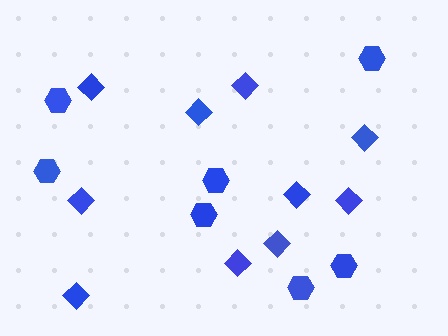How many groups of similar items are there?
There are 2 groups: one group of hexagons (7) and one group of diamonds (10).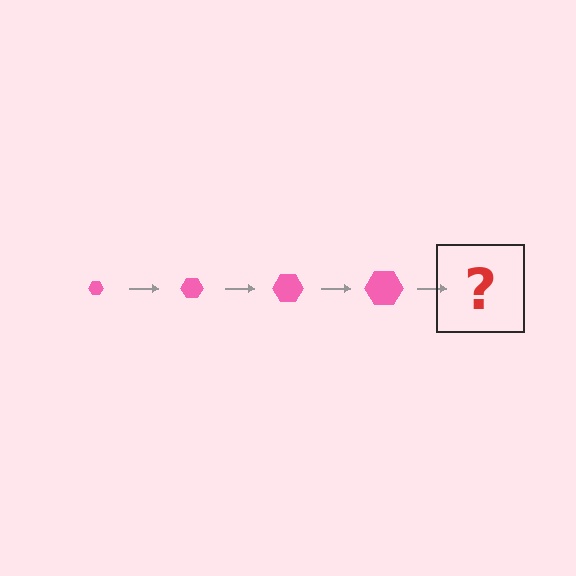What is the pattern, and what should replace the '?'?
The pattern is that the hexagon gets progressively larger each step. The '?' should be a pink hexagon, larger than the previous one.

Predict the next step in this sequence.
The next step is a pink hexagon, larger than the previous one.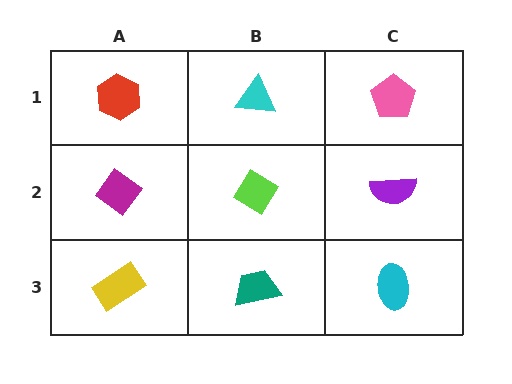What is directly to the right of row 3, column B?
A cyan ellipse.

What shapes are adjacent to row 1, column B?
A lime diamond (row 2, column B), a red hexagon (row 1, column A), a pink pentagon (row 1, column C).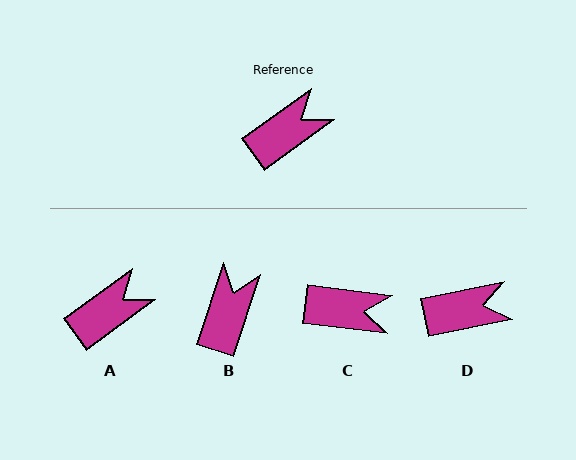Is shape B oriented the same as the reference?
No, it is off by about 36 degrees.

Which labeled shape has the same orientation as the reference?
A.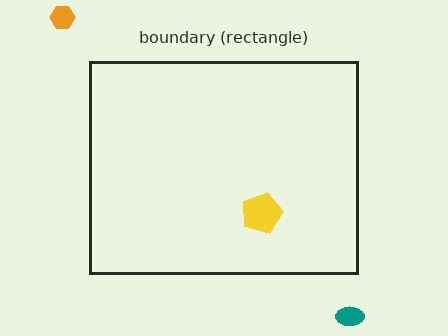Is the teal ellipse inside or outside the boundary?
Outside.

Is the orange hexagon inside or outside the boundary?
Outside.